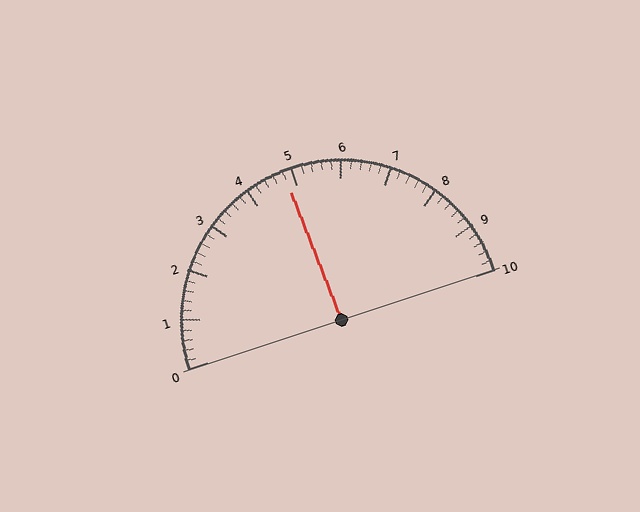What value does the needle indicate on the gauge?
The needle indicates approximately 4.8.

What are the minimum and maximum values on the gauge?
The gauge ranges from 0 to 10.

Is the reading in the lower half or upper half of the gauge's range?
The reading is in the lower half of the range (0 to 10).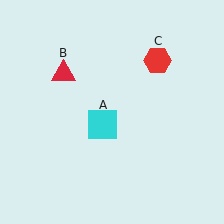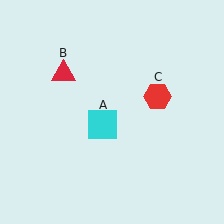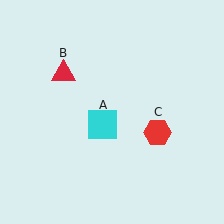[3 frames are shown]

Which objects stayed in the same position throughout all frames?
Cyan square (object A) and red triangle (object B) remained stationary.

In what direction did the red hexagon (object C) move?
The red hexagon (object C) moved down.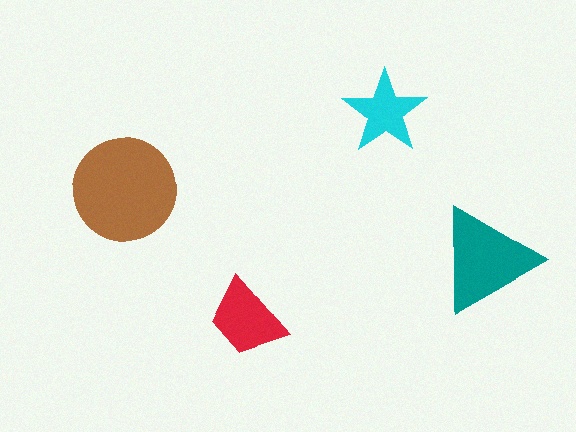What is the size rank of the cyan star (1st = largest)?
4th.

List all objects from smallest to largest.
The cyan star, the red trapezoid, the teal triangle, the brown circle.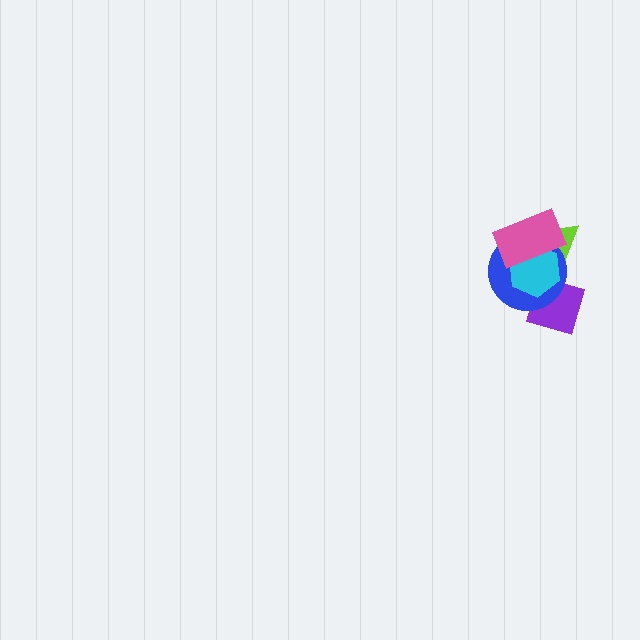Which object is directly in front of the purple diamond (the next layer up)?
The lime triangle is directly in front of the purple diamond.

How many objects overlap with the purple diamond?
3 objects overlap with the purple diamond.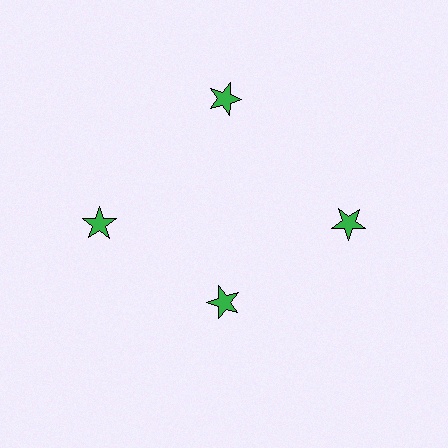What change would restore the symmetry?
The symmetry would be restored by moving it outward, back onto the ring so that all 4 stars sit at equal angles and equal distance from the center.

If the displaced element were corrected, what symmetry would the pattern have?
It would have 4-fold rotational symmetry — the pattern would map onto itself every 90 degrees.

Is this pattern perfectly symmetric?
No. The 4 green stars are arranged in a ring, but one element near the 6 o'clock position is pulled inward toward the center, breaking the 4-fold rotational symmetry.